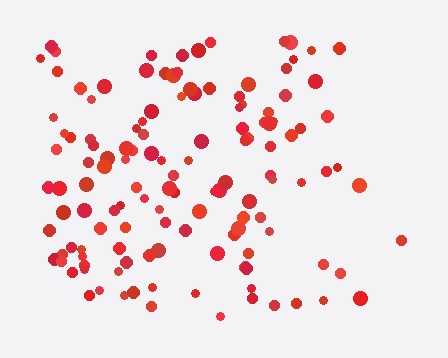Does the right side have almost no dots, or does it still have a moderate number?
Still a moderate number, just noticeably fewer than the left.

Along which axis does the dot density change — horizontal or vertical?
Horizontal.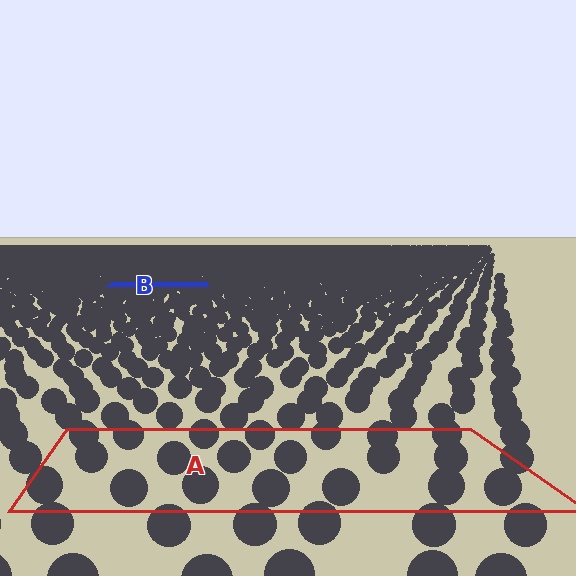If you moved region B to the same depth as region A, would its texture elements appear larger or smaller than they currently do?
They would appear larger. At a closer depth, the same texture elements are projected at a bigger on-screen size.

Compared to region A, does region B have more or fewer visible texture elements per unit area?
Region B has more texture elements per unit area — they are packed more densely because it is farther away.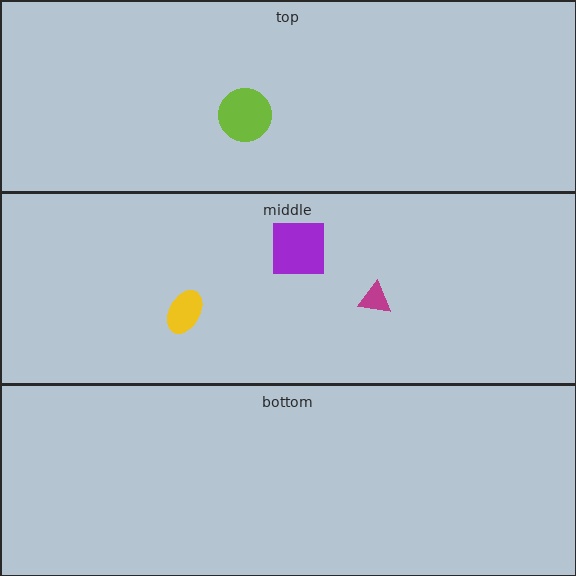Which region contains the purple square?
The middle region.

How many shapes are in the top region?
1.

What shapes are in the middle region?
The yellow ellipse, the magenta triangle, the purple square.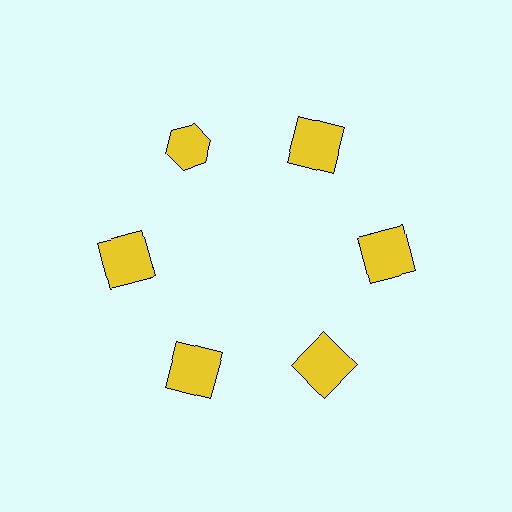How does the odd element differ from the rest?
It has a different shape: hexagon instead of square.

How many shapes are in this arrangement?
There are 6 shapes arranged in a ring pattern.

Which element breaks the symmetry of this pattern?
The yellow hexagon at roughly the 11 o'clock position breaks the symmetry. All other shapes are yellow squares.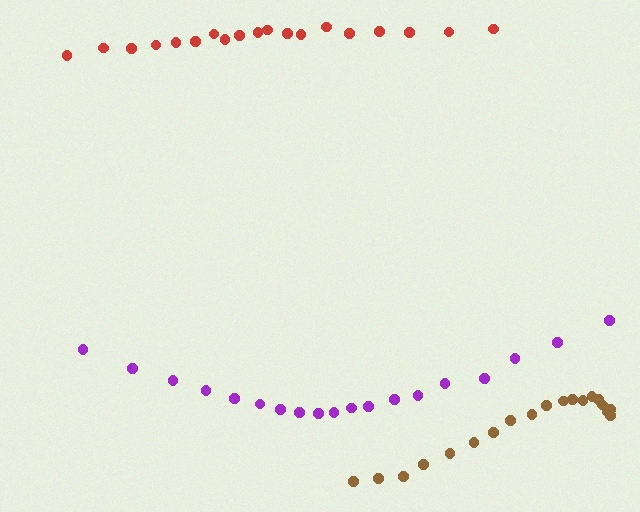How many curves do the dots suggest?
There are 3 distinct paths.